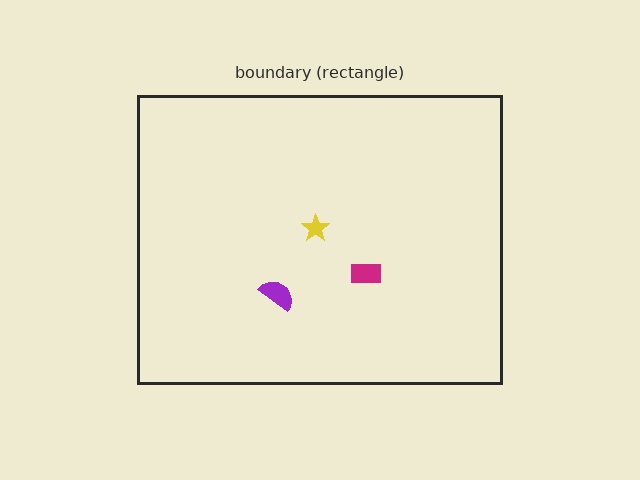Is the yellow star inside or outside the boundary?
Inside.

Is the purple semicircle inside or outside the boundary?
Inside.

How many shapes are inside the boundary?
3 inside, 0 outside.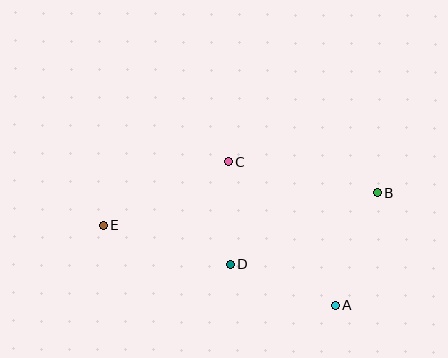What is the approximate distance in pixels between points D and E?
The distance between D and E is approximately 134 pixels.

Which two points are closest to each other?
Points C and D are closest to each other.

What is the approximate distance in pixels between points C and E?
The distance between C and E is approximately 141 pixels.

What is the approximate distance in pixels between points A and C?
The distance between A and C is approximately 179 pixels.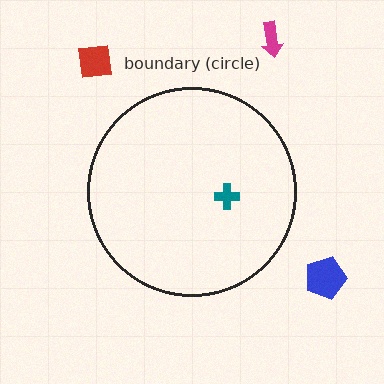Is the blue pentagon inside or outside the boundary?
Outside.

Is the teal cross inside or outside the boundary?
Inside.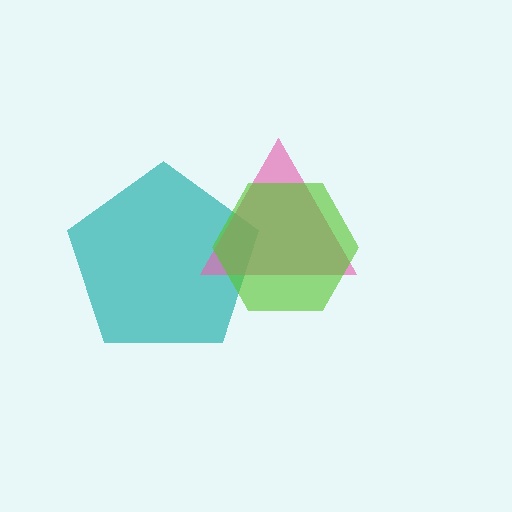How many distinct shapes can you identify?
There are 3 distinct shapes: a teal pentagon, a pink triangle, a lime hexagon.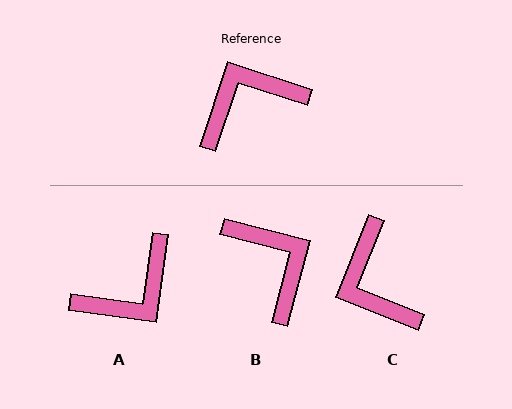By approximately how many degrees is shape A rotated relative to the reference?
Approximately 170 degrees clockwise.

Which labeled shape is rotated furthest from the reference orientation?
A, about 170 degrees away.